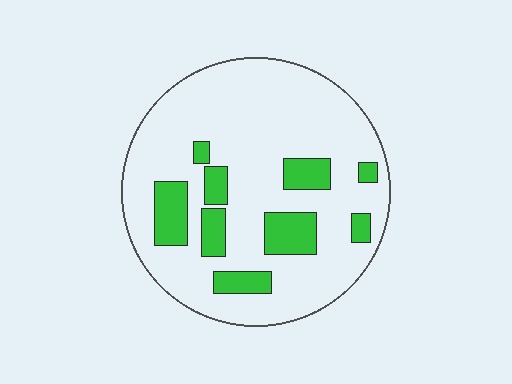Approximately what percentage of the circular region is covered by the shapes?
Approximately 20%.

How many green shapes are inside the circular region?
9.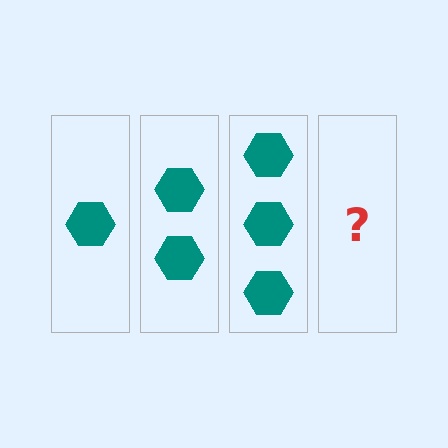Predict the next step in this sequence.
The next step is 4 hexagons.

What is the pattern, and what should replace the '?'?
The pattern is that each step adds one more hexagon. The '?' should be 4 hexagons.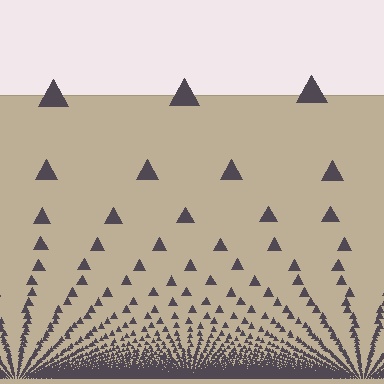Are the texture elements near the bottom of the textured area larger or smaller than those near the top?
Smaller. The gradient is inverted — elements near the bottom are smaller and denser.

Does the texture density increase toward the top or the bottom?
Density increases toward the bottom.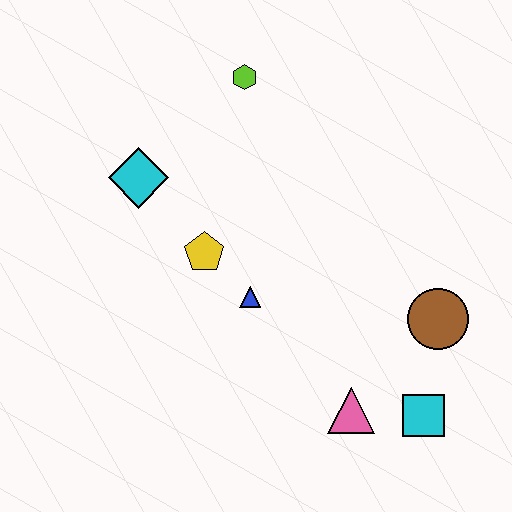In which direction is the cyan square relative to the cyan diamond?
The cyan square is to the right of the cyan diamond.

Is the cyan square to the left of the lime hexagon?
No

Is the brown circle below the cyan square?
No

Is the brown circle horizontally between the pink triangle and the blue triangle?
No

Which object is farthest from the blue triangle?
The lime hexagon is farthest from the blue triangle.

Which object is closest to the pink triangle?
The cyan square is closest to the pink triangle.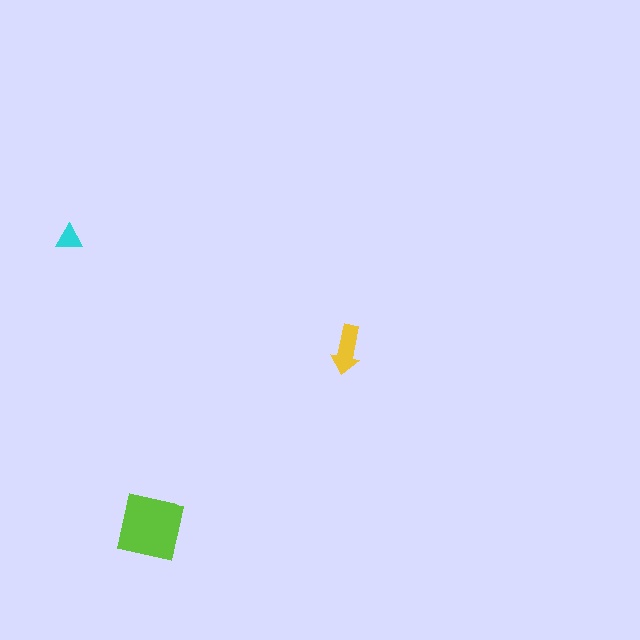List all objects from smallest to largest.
The cyan triangle, the yellow arrow, the lime square.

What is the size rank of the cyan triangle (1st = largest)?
3rd.